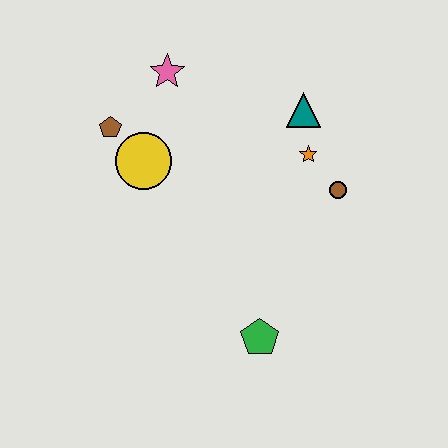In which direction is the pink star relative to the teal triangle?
The pink star is to the left of the teal triangle.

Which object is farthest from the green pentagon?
The pink star is farthest from the green pentagon.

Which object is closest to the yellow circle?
The brown pentagon is closest to the yellow circle.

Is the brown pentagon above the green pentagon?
Yes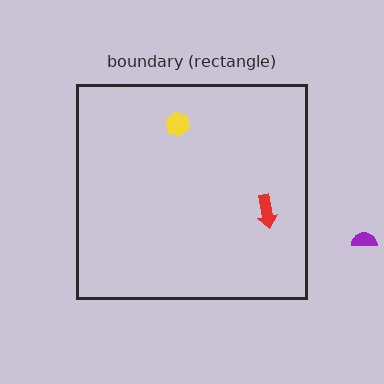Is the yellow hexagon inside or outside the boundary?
Inside.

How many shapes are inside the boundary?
2 inside, 1 outside.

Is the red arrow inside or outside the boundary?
Inside.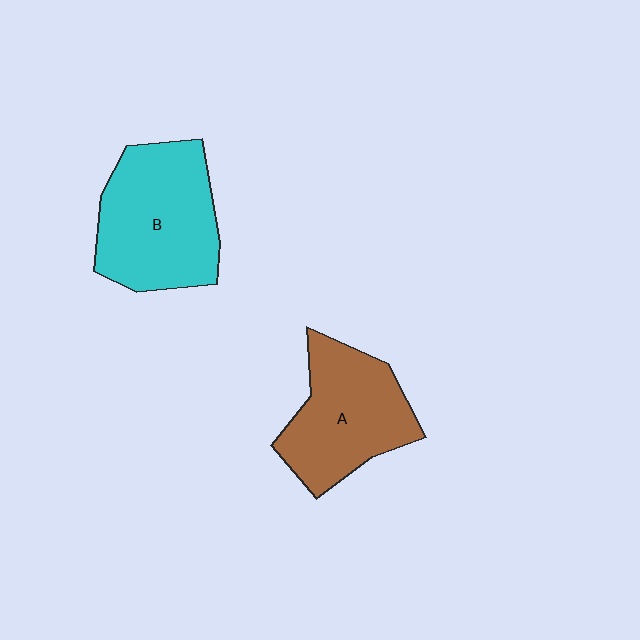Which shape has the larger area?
Shape B (cyan).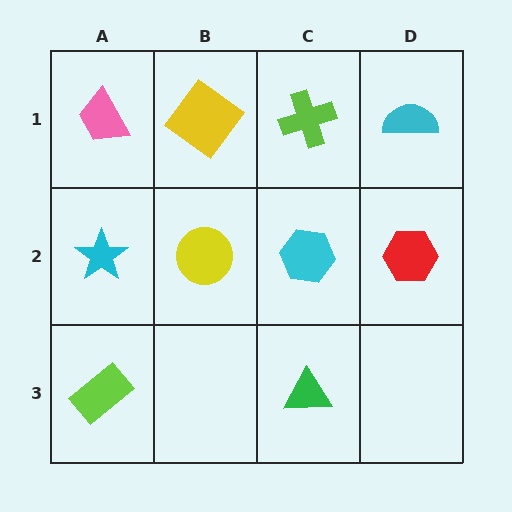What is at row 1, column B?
A yellow diamond.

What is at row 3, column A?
A lime rectangle.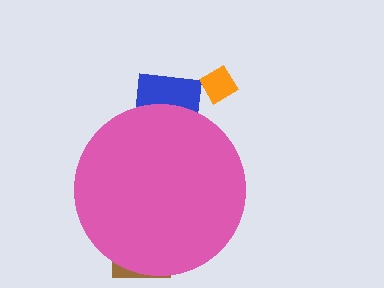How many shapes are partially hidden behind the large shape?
2 shapes are partially hidden.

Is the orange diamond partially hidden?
No, the orange diamond is fully visible.